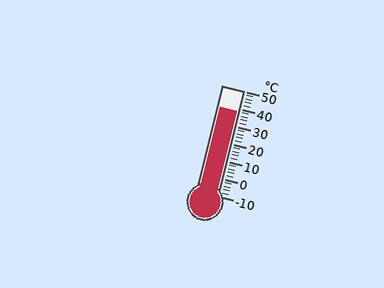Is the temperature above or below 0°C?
The temperature is above 0°C.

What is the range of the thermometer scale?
The thermometer scale ranges from -10°C to 50°C.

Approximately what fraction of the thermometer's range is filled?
The thermometer is filled to approximately 80% of its range.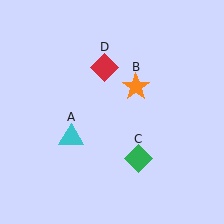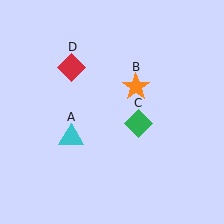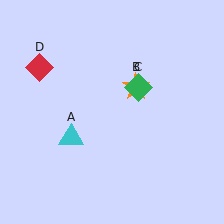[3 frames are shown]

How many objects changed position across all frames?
2 objects changed position: green diamond (object C), red diamond (object D).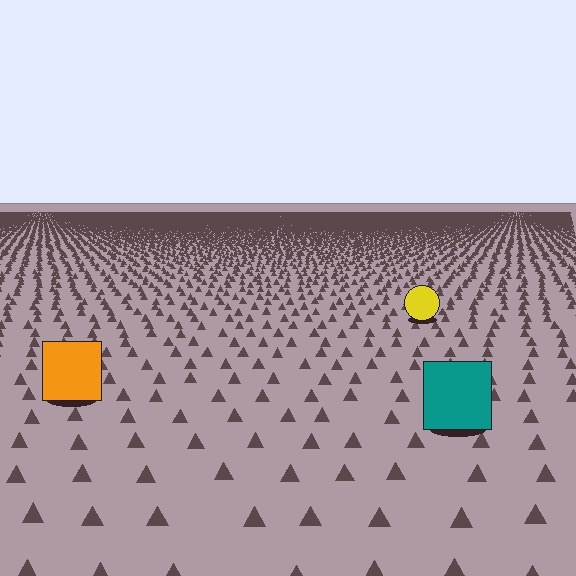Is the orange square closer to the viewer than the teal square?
No. The teal square is closer — you can tell from the texture gradient: the ground texture is coarser near it.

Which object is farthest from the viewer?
The yellow circle is farthest from the viewer. It appears smaller and the ground texture around it is denser.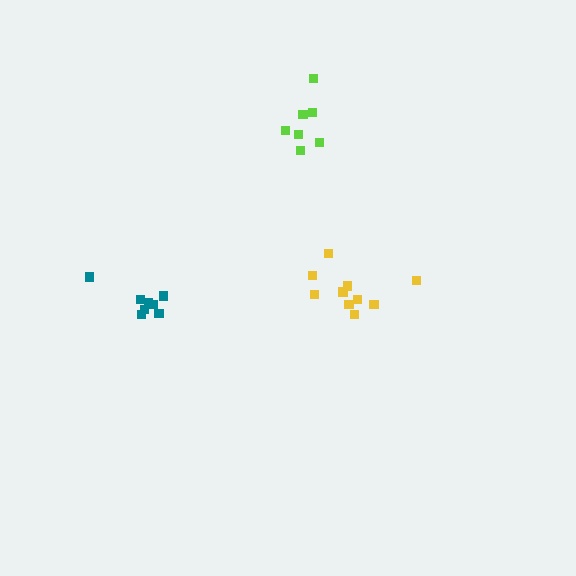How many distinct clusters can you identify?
There are 3 distinct clusters.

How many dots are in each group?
Group 1: 10 dots, Group 2: 8 dots, Group 3: 7 dots (25 total).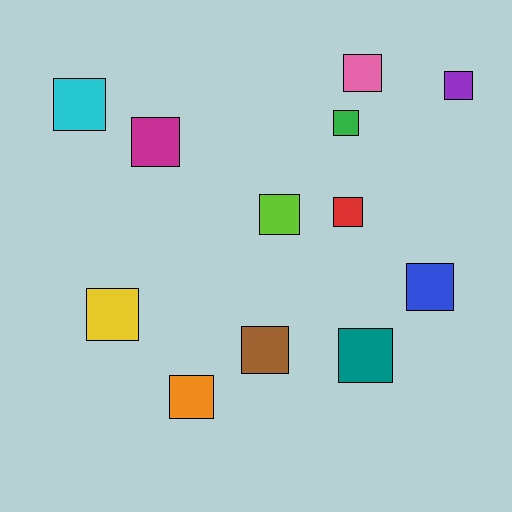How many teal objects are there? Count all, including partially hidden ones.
There is 1 teal object.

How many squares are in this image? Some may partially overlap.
There are 12 squares.